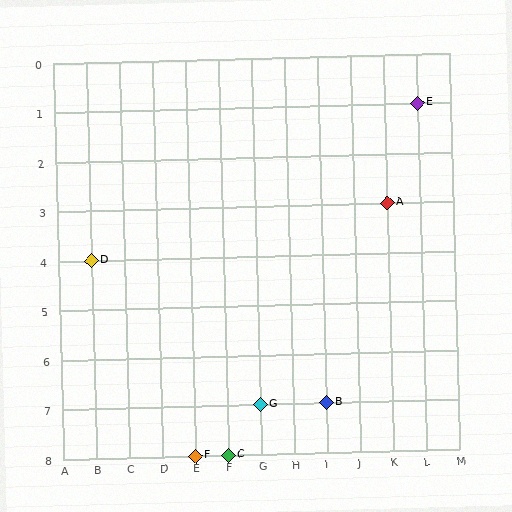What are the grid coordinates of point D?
Point D is at grid coordinates (B, 4).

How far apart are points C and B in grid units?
Points C and B are 3 columns and 1 row apart (about 3.2 grid units diagonally).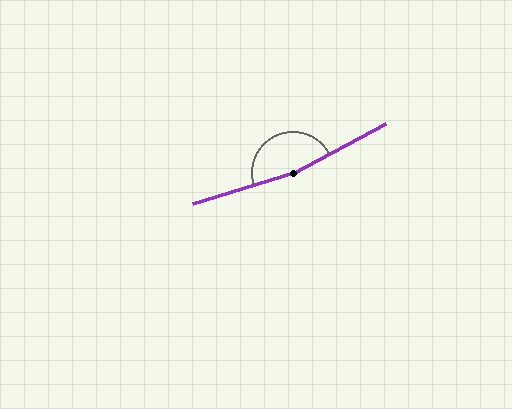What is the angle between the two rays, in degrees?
Approximately 169 degrees.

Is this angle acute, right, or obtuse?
It is obtuse.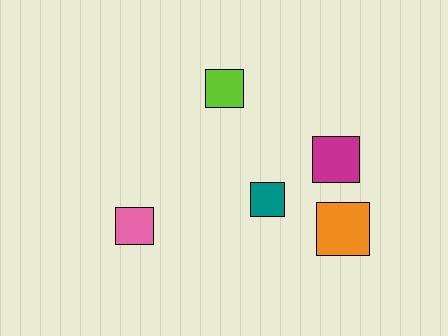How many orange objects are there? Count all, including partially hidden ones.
There is 1 orange object.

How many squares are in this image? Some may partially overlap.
There are 5 squares.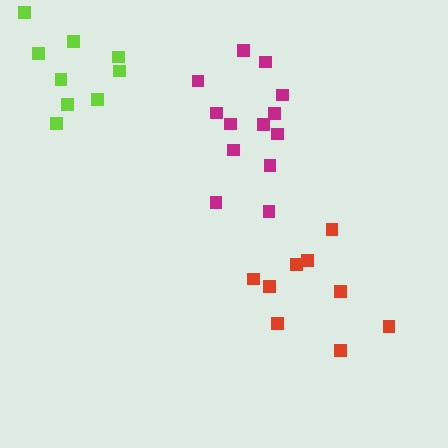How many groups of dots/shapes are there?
There are 3 groups.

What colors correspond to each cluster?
The clusters are colored: red, magenta, lime.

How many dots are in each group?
Group 1: 9 dots, Group 2: 13 dots, Group 3: 9 dots (31 total).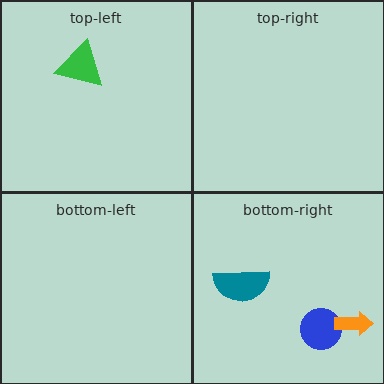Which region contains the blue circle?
The bottom-right region.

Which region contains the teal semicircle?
The bottom-right region.